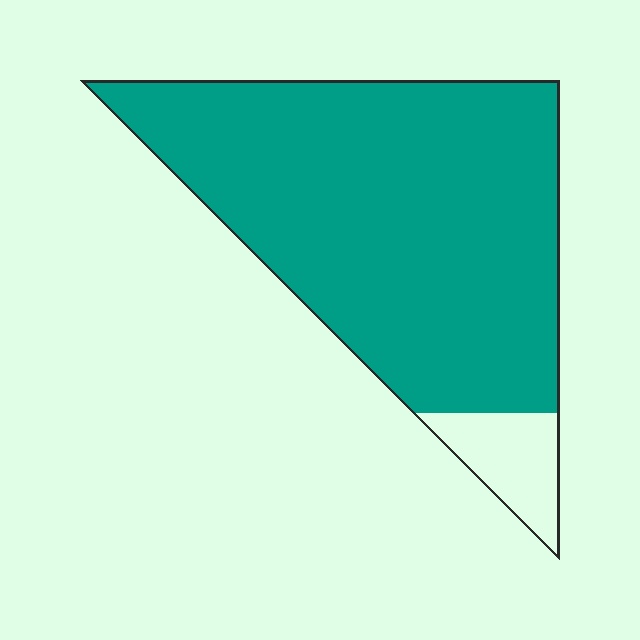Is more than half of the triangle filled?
Yes.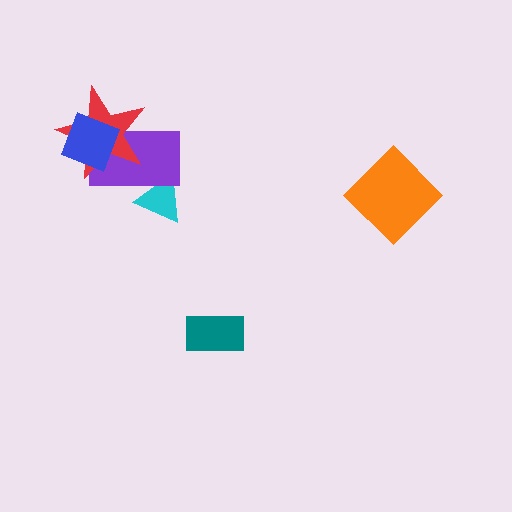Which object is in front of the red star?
The blue diamond is in front of the red star.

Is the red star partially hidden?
Yes, it is partially covered by another shape.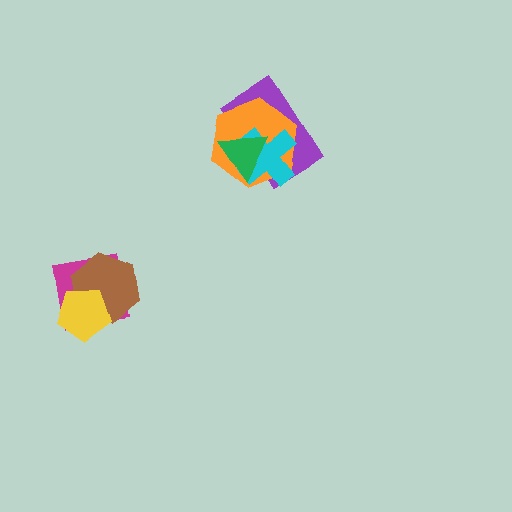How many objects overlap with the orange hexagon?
3 objects overlap with the orange hexagon.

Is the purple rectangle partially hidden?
Yes, it is partially covered by another shape.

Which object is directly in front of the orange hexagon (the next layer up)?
The cyan cross is directly in front of the orange hexagon.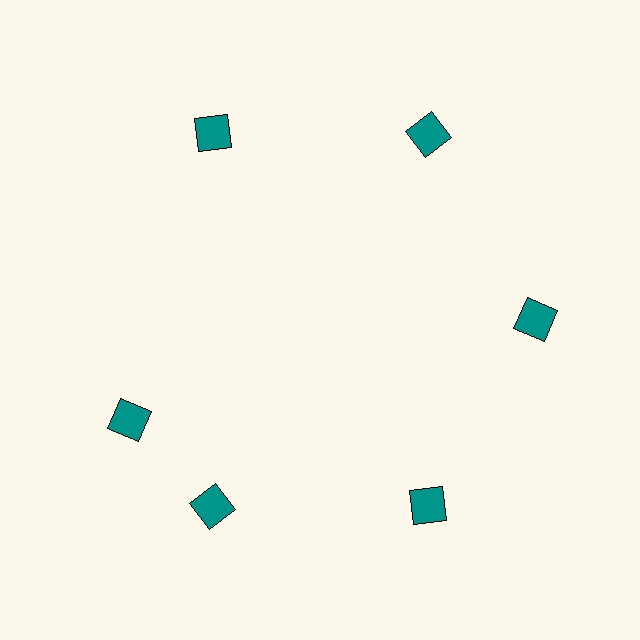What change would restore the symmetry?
The symmetry would be restored by rotating it back into even spacing with its neighbors so that all 6 diamonds sit at equal angles and equal distance from the center.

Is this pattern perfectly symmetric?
No. The 6 teal diamonds are arranged in a ring, but one element near the 9 o'clock position is rotated out of alignment along the ring, breaking the 6-fold rotational symmetry.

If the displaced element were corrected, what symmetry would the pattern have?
It would have 6-fold rotational symmetry — the pattern would map onto itself every 60 degrees.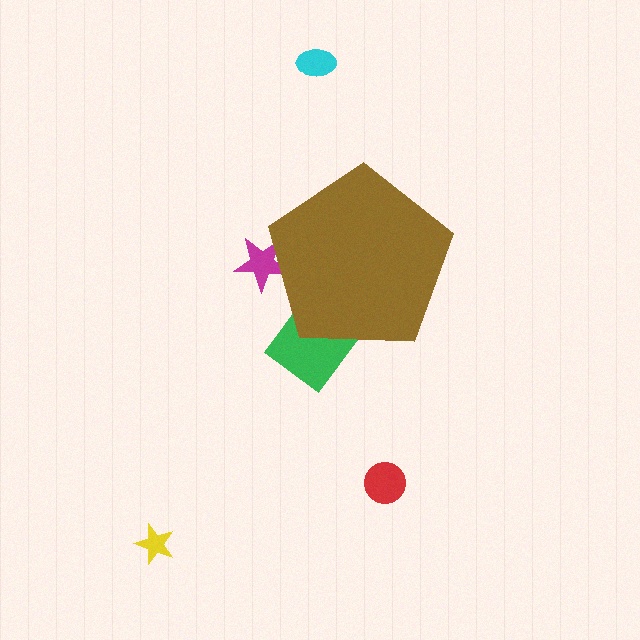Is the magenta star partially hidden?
Yes, the magenta star is partially hidden behind the brown pentagon.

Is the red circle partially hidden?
No, the red circle is fully visible.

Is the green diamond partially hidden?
Yes, the green diamond is partially hidden behind the brown pentagon.